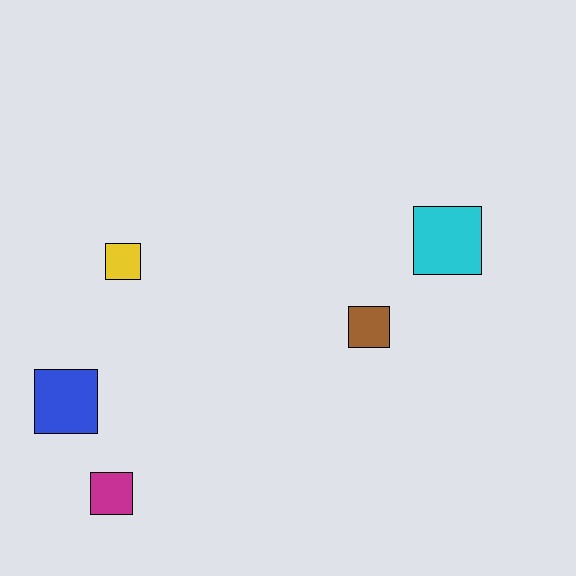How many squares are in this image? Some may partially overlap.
There are 5 squares.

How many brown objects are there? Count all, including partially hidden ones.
There is 1 brown object.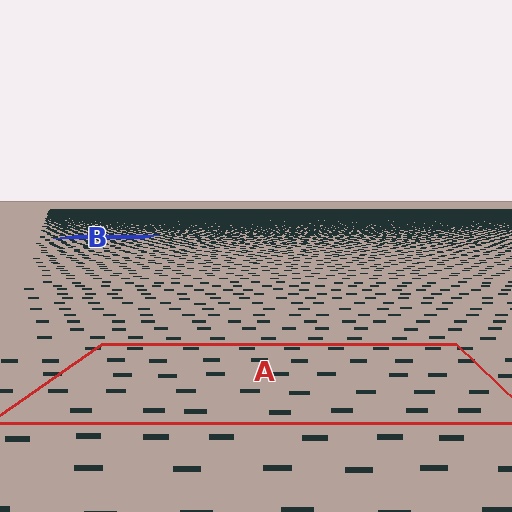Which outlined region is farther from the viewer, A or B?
Region B is farther from the viewer — the texture elements inside it appear smaller and more densely packed.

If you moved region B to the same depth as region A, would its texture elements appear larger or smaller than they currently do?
They would appear larger. At a closer depth, the same texture elements are projected at a bigger on-screen size.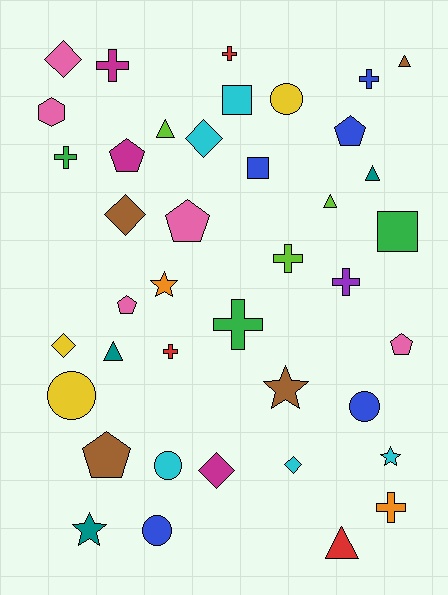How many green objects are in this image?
There are 3 green objects.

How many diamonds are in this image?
There are 6 diamonds.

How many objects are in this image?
There are 40 objects.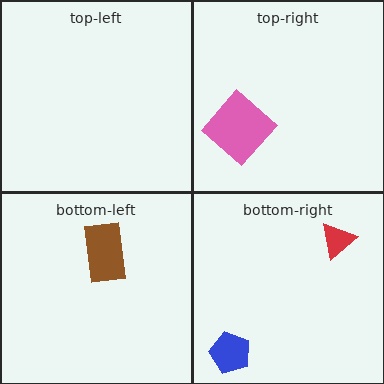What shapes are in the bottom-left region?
The brown rectangle.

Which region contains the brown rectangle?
The bottom-left region.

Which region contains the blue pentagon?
The bottom-right region.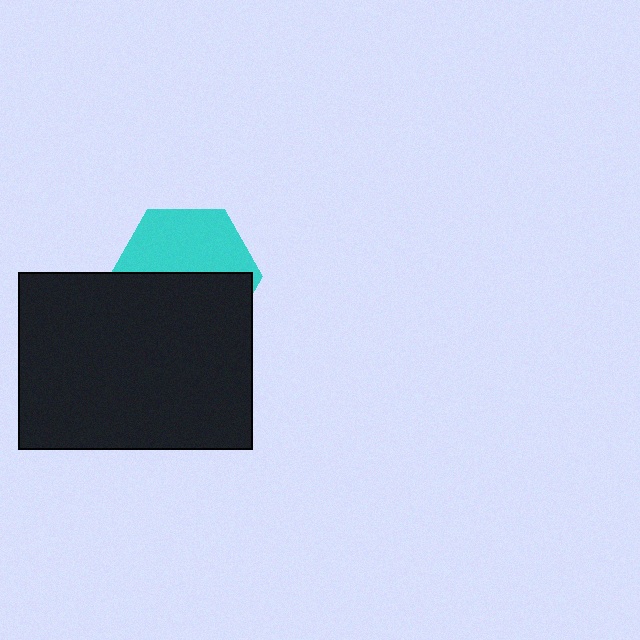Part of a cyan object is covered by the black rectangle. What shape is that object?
It is a hexagon.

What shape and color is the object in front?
The object in front is a black rectangle.